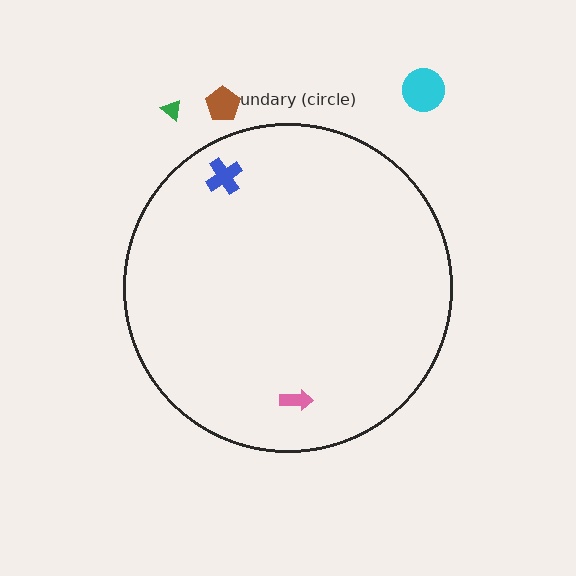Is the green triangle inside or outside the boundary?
Outside.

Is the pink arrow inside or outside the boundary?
Inside.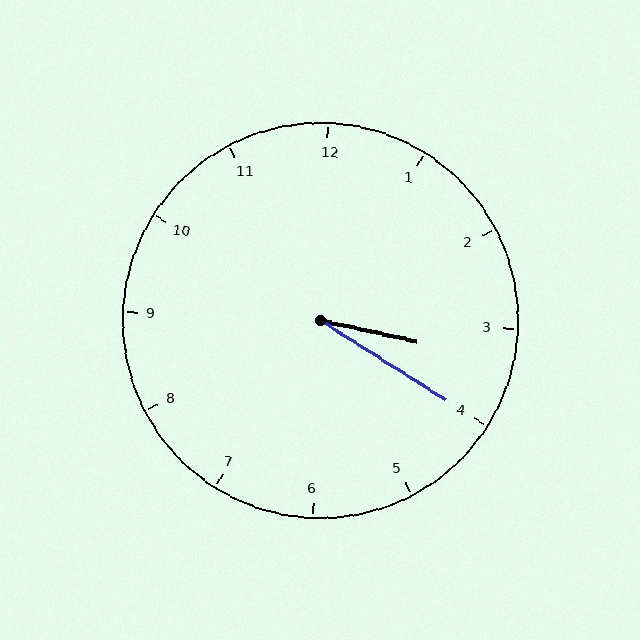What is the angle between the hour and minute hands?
Approximately 20 degrees.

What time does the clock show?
3:20.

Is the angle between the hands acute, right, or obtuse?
It is acute.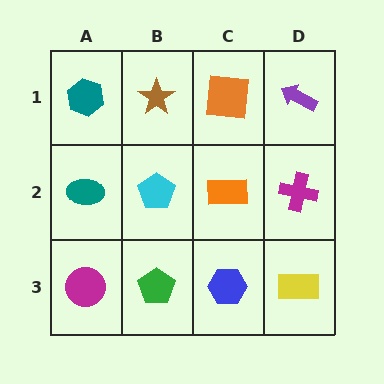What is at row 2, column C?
An orange rectangle.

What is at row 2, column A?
A teal ellipse.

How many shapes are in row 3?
4 shapes.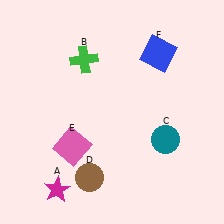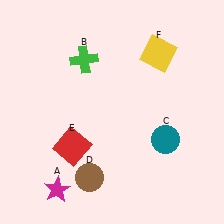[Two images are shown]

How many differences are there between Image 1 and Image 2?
There are 2 differences between the two images.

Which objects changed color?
E changed from pink to red. F changed from blue to yellow.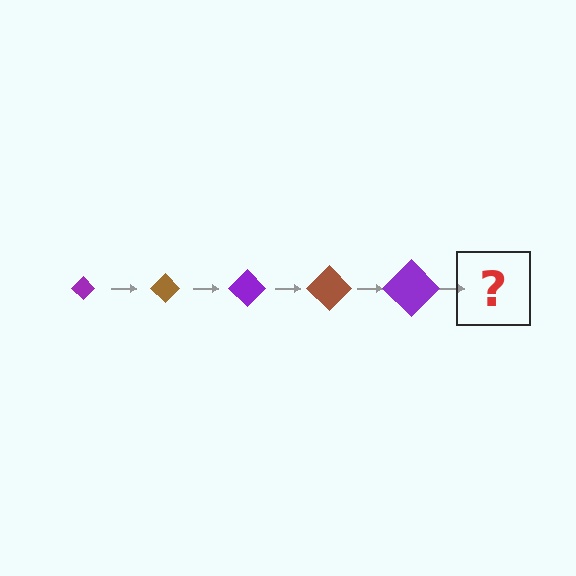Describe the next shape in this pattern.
It should be a brown diamond, larger than the previous one.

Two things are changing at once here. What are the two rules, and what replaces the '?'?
The two rules are that the diamond grows larger each step and the color cycles through purple and brown. The '?' should be a brown diamond, larger than the previous one.